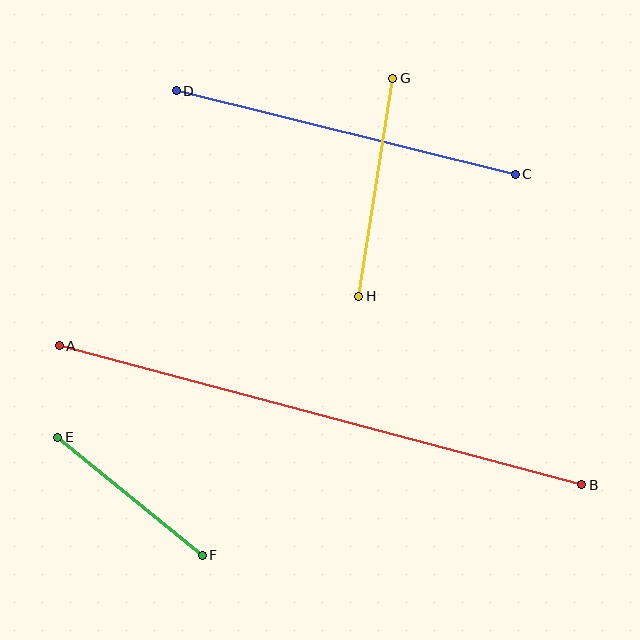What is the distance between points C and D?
The distance is approximately 349 pixels.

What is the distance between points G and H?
The distance is approximately 221 pixels.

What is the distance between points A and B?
The distance is approximately 541 pixels.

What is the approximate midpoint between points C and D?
The midpoint is at approximately (346, 133) pixels.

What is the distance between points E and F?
The distance is approximately 187 pixels.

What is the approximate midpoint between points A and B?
The midpoint is at approximately (321, 415) pixels.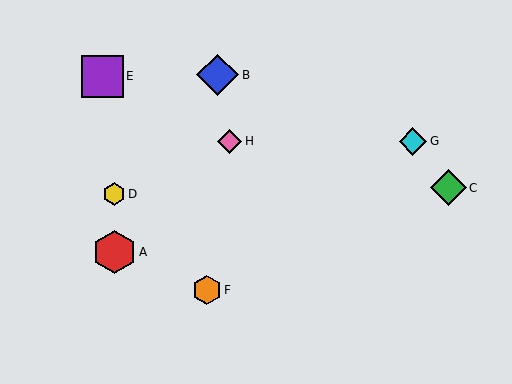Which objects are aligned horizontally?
Objects G, H are aligned horizontally.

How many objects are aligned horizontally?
2 objects (G, H) are aligned horizontally.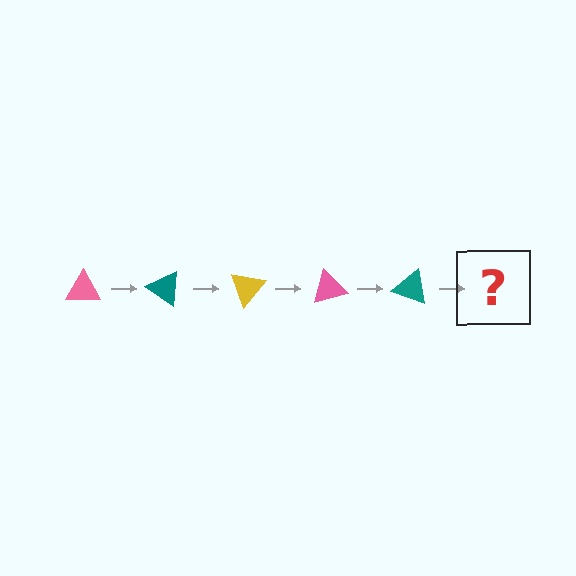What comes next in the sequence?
The next element should be a yellow triangle, rotated 175 degrees from the start.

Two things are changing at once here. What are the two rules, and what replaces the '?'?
The two rules are that it rotates 35 degrees each step and the color cycles through pink, teal, and yellow. The '?' should be a yellow triangle, rotated 175 degrees from the start.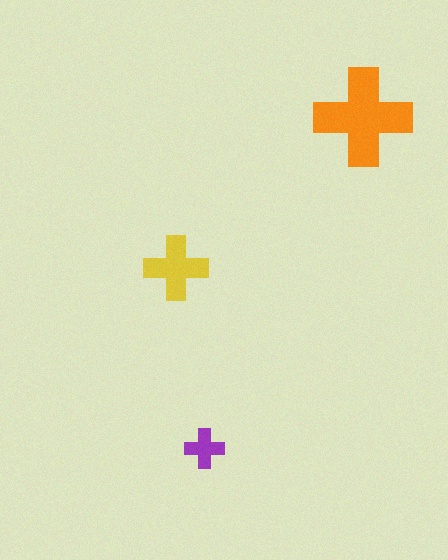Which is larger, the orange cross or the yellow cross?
The orange one.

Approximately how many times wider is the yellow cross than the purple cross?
About 1.5 times wider.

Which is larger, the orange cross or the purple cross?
The orange one.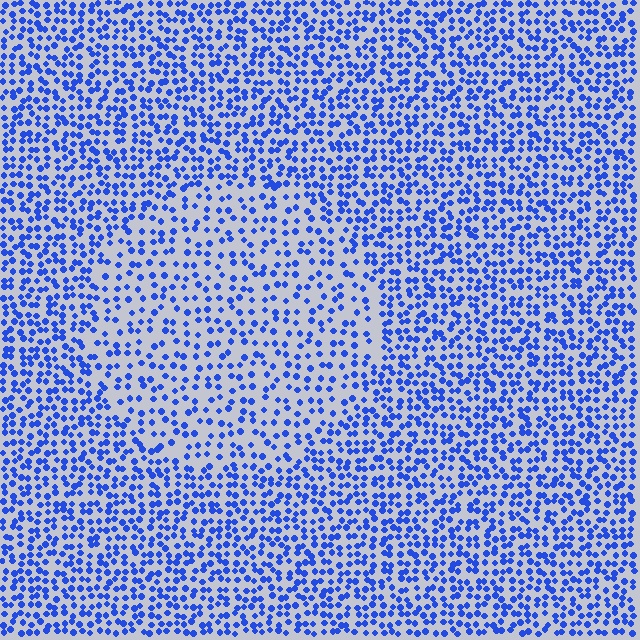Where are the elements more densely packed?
The elements are more densely packed outside the circle boundary.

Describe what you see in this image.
The image contains small blue elements arranged at two different densities. A circle-shaped region is visible where the elements are less densely packed than the surrounding area.